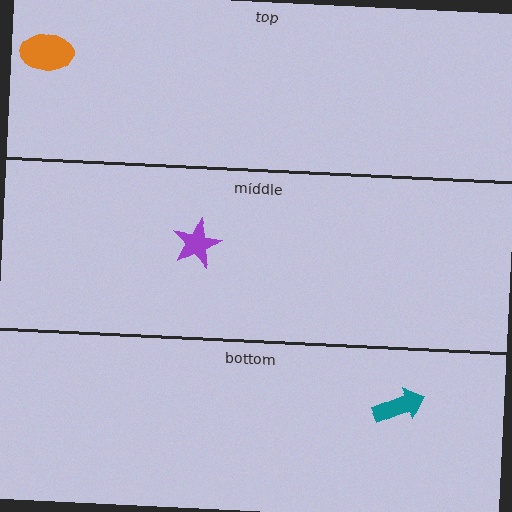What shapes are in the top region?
The orange ellipse.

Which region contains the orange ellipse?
The top region.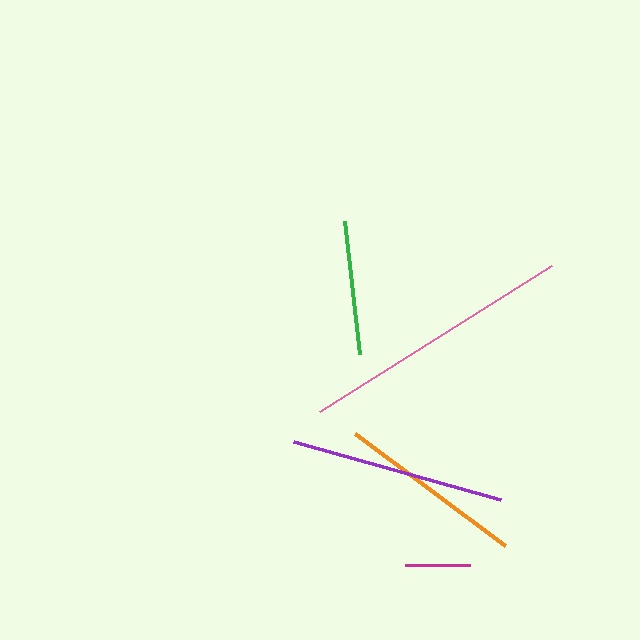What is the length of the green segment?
The green segment is approximately 134 pixels long.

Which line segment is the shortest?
The magenta line is the shortest at approximately 64 pixels.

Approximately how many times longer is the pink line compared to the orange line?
The pink line is approximately 1.5 times the length of the orange line.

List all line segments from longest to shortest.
From longest to shortest: pink, purple, orange, green, magenta.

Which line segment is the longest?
The pink line is the longest at approximately 274 pixels.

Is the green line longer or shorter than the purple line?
The purple line is longer than the green line.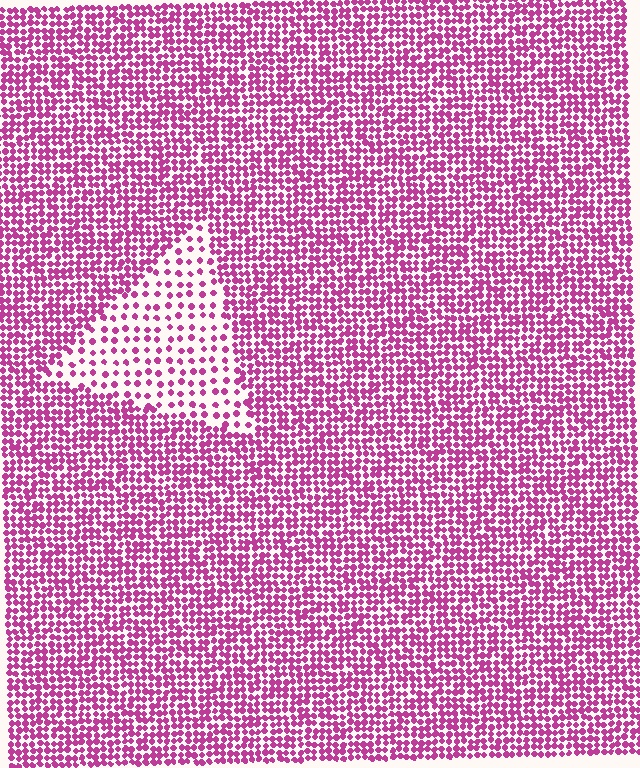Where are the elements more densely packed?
The elements are more densely packed outside the triangle boundary.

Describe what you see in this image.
The image contains small magenta elements arranged at two different densities. A triangle-shaped region is visible where the elements are less densely packed than the surrounding area.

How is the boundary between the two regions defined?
The boundary is defined by a change in element density (approximately 2.4x ratio). All elements are the same color, size, and shape.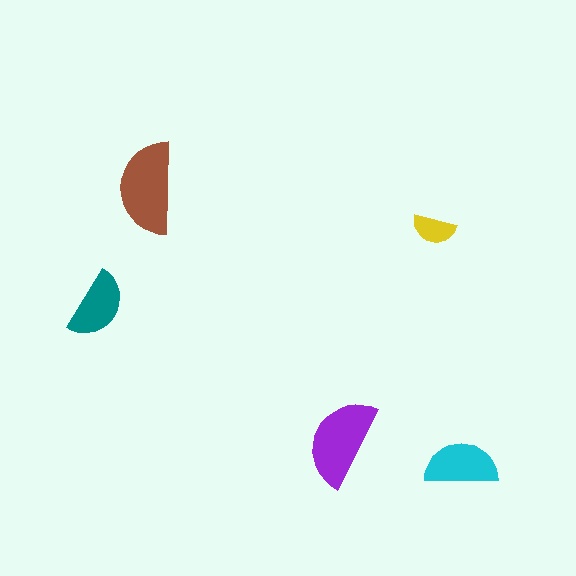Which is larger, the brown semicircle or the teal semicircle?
The brown one.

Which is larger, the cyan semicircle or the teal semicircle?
The cyan one.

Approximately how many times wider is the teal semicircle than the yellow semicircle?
About 1.5 times wider.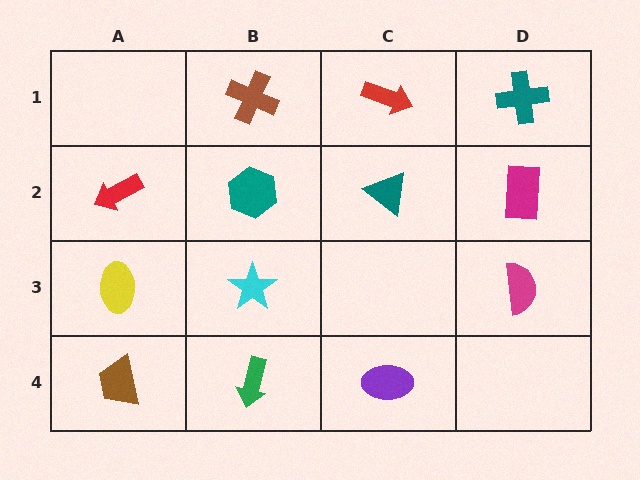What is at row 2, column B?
A teal hexagon.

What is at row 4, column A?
A brown trapezoid.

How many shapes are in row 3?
3 shapes.